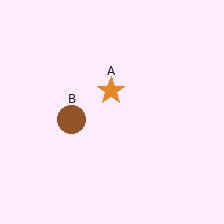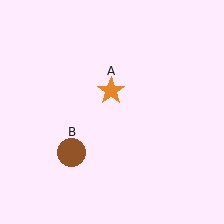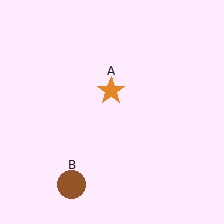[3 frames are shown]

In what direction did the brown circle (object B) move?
The brown circle (object B) moved down.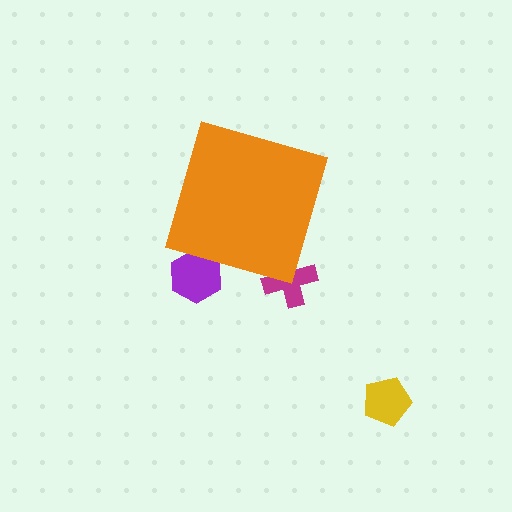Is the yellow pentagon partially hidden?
No, the yellow pentagon is fully visible.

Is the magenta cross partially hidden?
Yes, the magenta cross is partially hidden behind the orange diamond.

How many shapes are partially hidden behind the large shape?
2 shapes are partially hidden.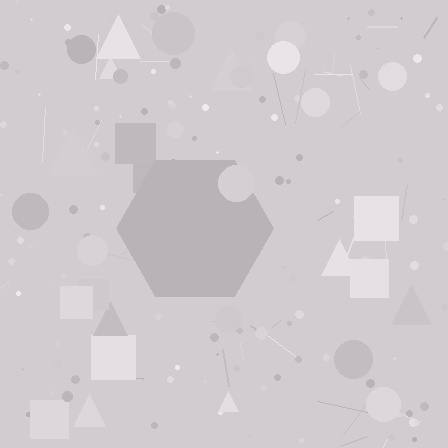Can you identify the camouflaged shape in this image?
The camouflaged shape is a hexagon.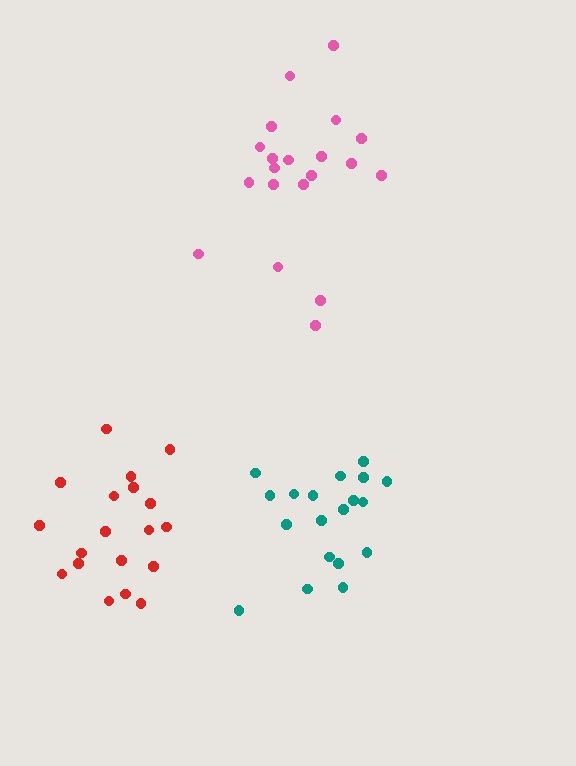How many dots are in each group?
Group 1: 19 dots, Group 2: 20 dots, Group 3: 19 dots (58 total).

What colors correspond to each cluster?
The clusters are colored: red, pink, teal.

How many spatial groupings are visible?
There are 3 spatial groupings.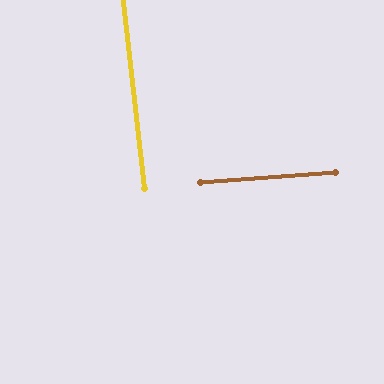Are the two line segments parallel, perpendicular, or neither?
Perpendicular — they meet at approximately 88°.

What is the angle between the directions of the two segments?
Approximately 88 degrees.